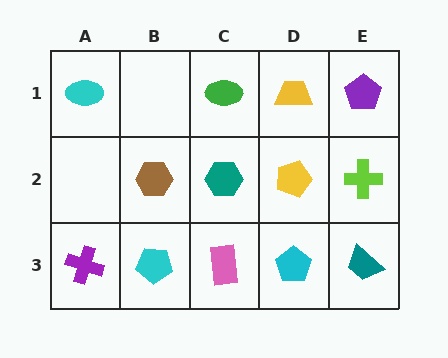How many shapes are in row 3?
5 shapes.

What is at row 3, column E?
A teal trapezoid.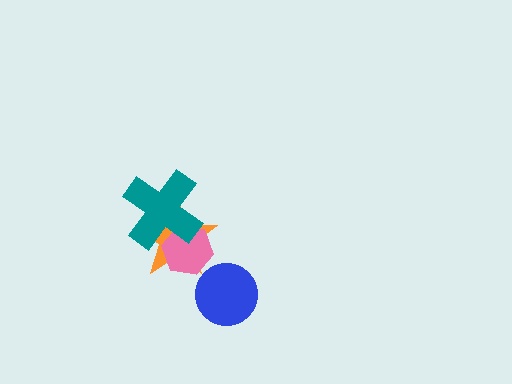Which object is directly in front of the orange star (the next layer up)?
The pink hexagon is directly in front of the orange star.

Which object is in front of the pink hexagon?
The teal cross is in front of the pink hexagon.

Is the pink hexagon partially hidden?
Yes, it is partially covered by another shape.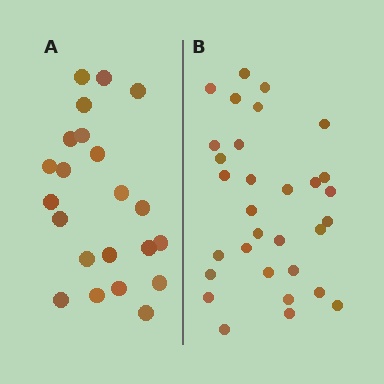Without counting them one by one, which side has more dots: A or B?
Region B (the right region) has more dots.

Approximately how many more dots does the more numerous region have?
Region B has roughly 8 or so more dots than region A.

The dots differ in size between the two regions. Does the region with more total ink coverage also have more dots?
No. Region A has more total ink coverage because its dots are larger, but region B actually contains more individual dots. Total area can be misleading — the number of items is what matters here.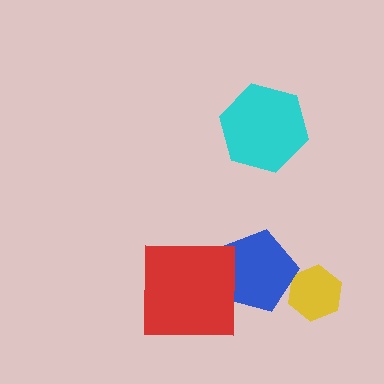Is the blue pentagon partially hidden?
Yes, it is partially covered by another shape.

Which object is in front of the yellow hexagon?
The blue pentagon is in front of the yellow hexagon.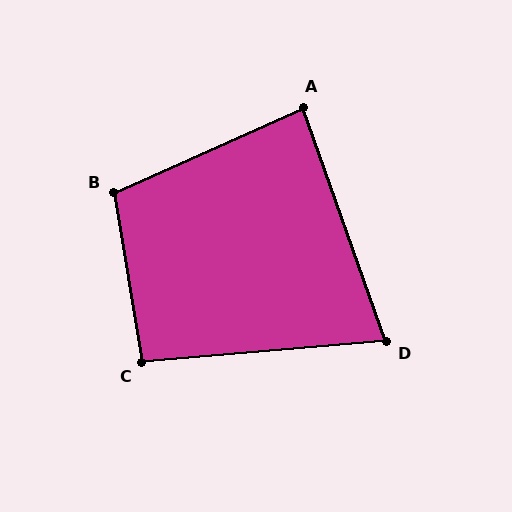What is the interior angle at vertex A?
Approximately 85 degrees (approximately right).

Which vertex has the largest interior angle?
B, at approximately 105 degrees.